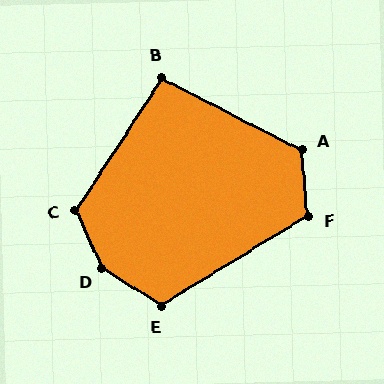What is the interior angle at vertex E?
Approximately 116 degrees (obtuse).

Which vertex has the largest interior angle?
D, at approximately 147 degrees.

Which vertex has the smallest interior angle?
B, at approximately 96 degrees.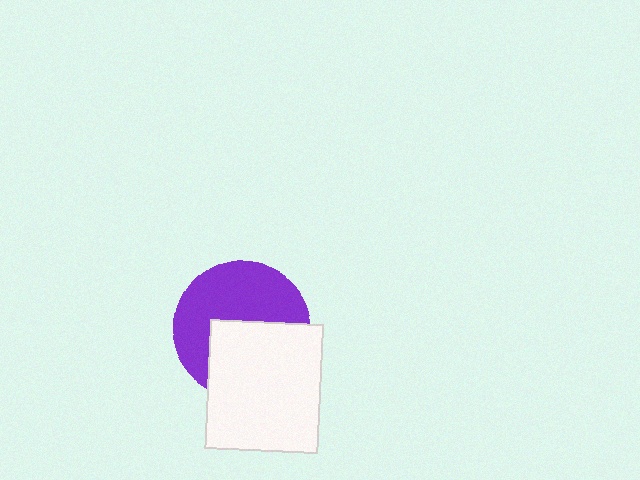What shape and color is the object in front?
The object in front is a white rectangle.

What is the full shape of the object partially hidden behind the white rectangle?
The partially hidden object is a purple circle.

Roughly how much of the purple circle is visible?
About half of it is visible (roughly 54%).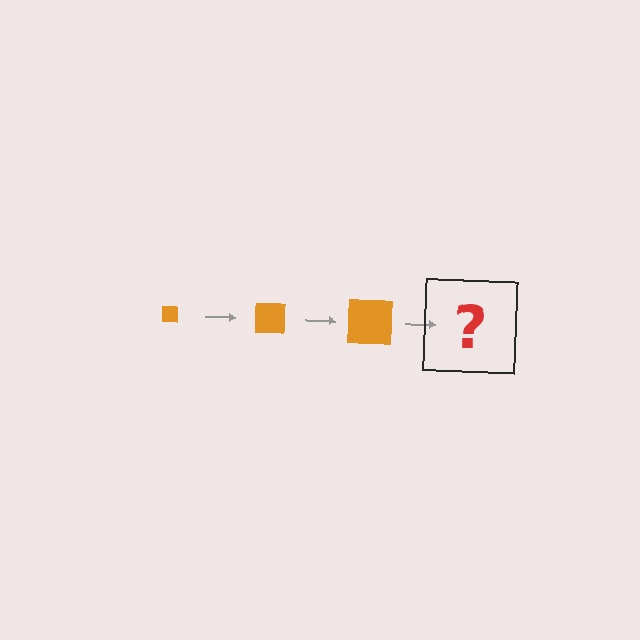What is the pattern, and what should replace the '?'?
The pattern is that the square gets progressively larger each step. The '?' should be an orange square, larger than the previous one.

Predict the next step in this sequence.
The next step is an orange square, larger than the previous one.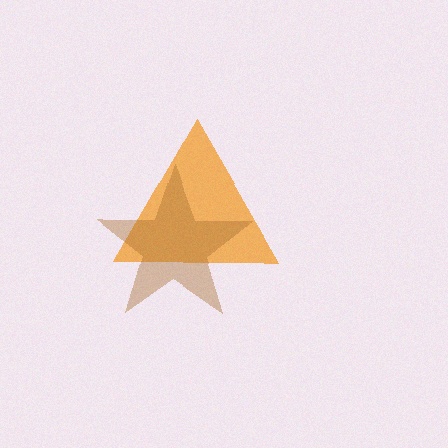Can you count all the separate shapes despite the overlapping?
Yes, there are 2 separate shapes.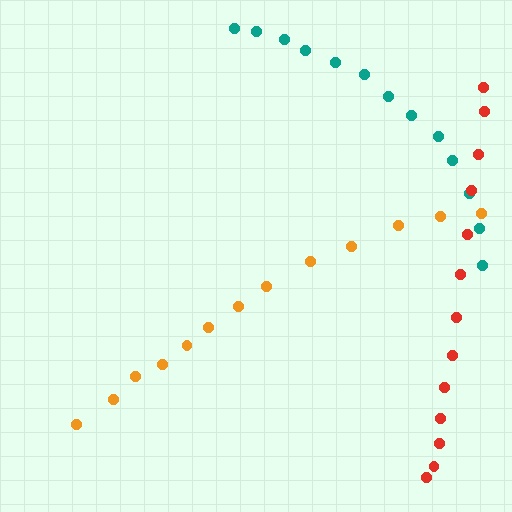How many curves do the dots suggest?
There are 3 distinct paths.